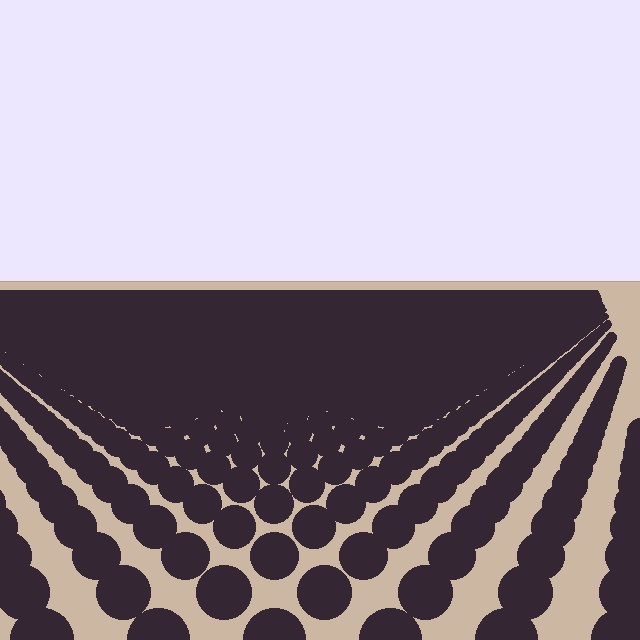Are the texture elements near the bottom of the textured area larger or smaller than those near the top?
Larger. Near the bottom, elements are closer to the viewer and appear at a bigger on-screen size.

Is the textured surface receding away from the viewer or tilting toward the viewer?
The surface is receding away from the viewer. Texture elements get smaller and denser toward the top.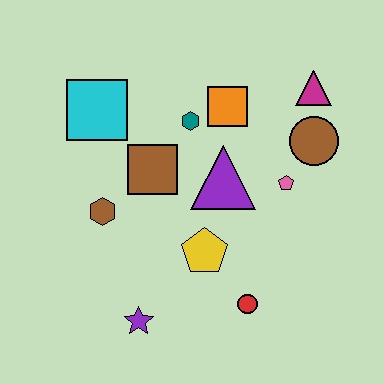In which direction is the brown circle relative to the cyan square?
The brown circle is to the right of the cyan square.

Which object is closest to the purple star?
The yellow pentagon is closest to the purple star.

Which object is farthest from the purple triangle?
The purple star is farthest from the purple triangle.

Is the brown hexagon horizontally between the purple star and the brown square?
No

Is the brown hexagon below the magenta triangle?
Yes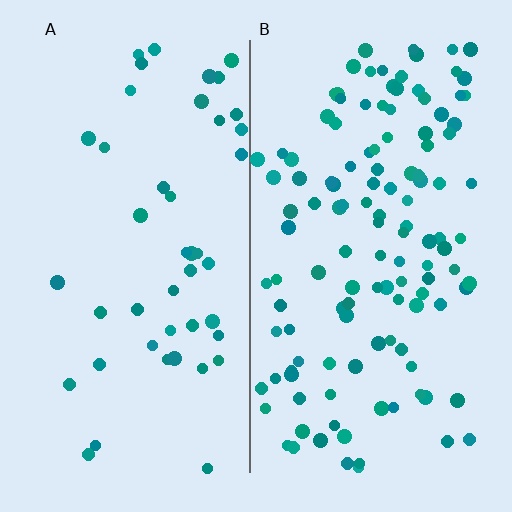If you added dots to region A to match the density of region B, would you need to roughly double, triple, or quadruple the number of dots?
Approximately triple.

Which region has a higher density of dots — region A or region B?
B (the right).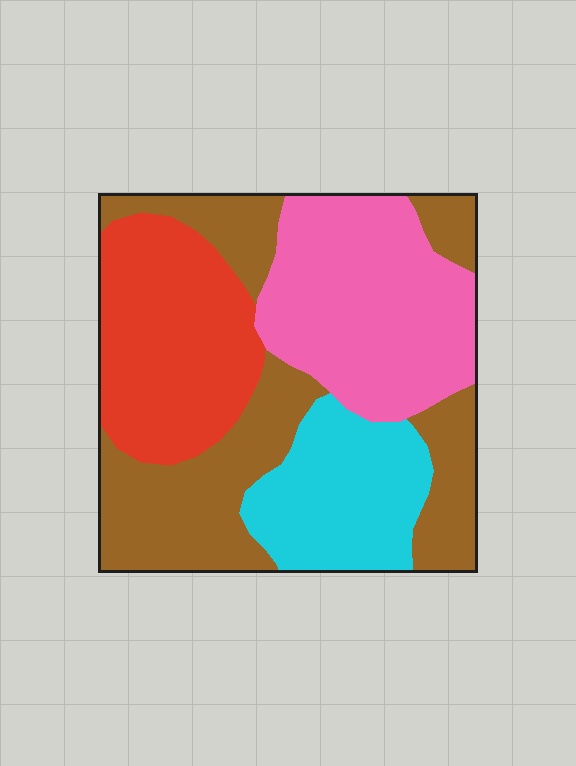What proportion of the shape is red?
Red covers roughly 25% of the shape.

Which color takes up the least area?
Cyan, at roughly 15%.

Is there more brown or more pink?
Brown.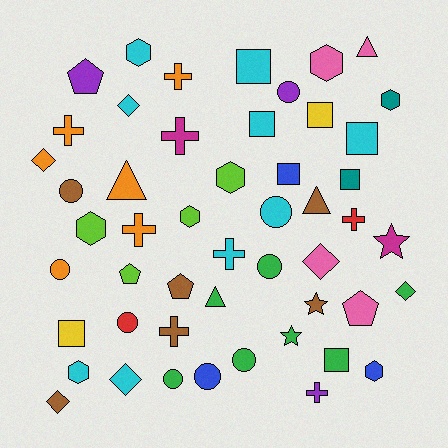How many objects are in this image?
There are 50 objects.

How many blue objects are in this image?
There are 3 blue objects.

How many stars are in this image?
There are 3 stars.